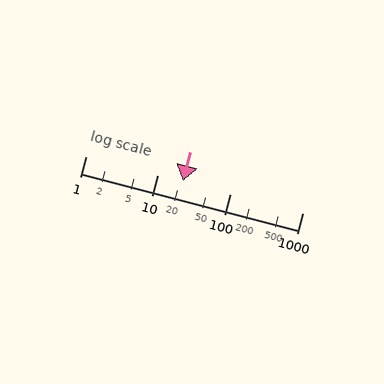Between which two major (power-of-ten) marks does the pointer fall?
The pointer is between 10 and 100.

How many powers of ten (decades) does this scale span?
The scale spans 3 decades, from 1 to 1000.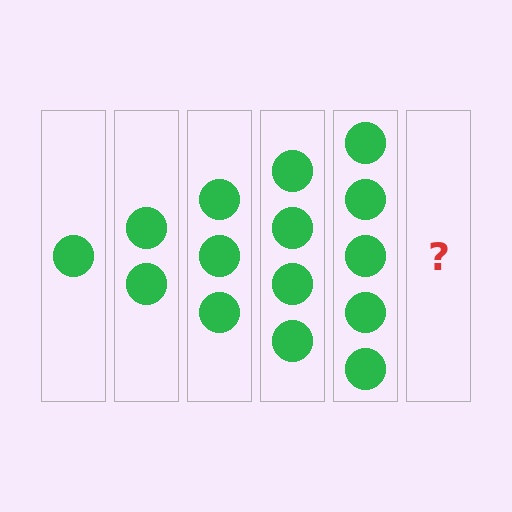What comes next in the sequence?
The next element should be 6 circles.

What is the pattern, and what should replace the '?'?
The pattern is that each step adds one more circle. The '?' should be 6 circles.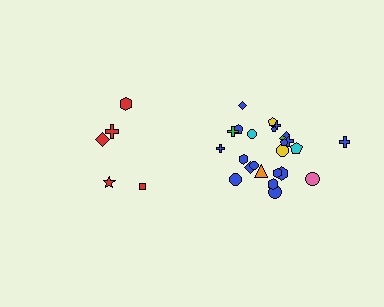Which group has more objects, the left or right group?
The right group.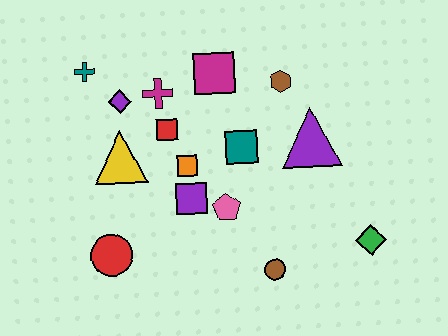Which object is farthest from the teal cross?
The green diamond is farthest from the teal cross.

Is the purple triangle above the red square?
No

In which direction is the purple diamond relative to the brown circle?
The purple diamond is above the brown circle.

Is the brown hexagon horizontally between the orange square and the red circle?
No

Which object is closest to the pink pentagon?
The purple square is closest to the pink pentagon.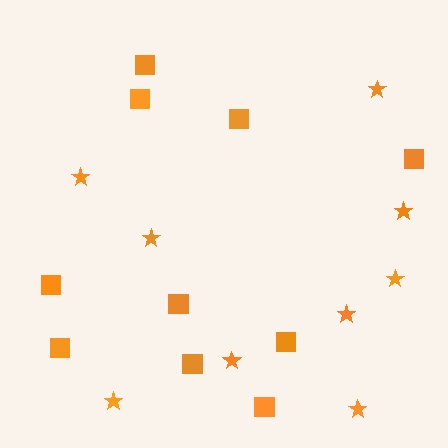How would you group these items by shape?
There are 2 groups: one group of squares (10) and one group of stars (9).